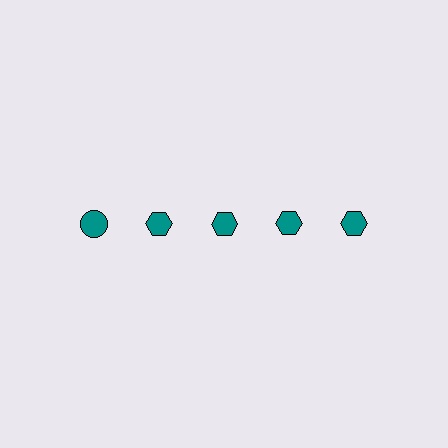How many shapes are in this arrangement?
There are 5 shapes arranged in a grid pattern.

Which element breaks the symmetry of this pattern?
The teal circle in the top row, leftmost column breaks the symmetry. All other shapes are teal hexagons.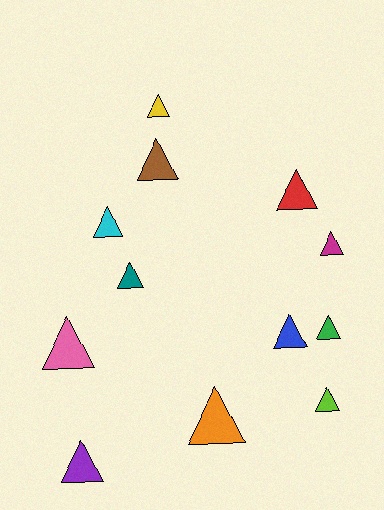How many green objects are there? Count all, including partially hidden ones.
There is 1 green object.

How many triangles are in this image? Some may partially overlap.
There are 12 triangles.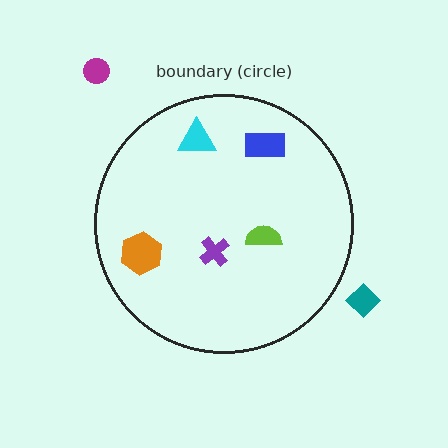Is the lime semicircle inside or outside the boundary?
Inside.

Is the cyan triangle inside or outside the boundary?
Inside.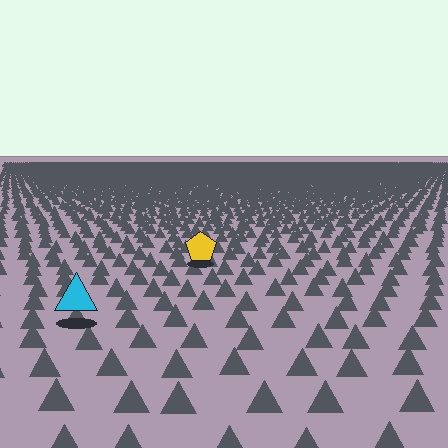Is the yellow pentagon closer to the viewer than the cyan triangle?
No. The cyan triangle is closer — you can tell from the texture gradient: the ground texture is coarser near it.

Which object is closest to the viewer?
The cyan triangle is closest. The texture marks near it are larger and more spread out.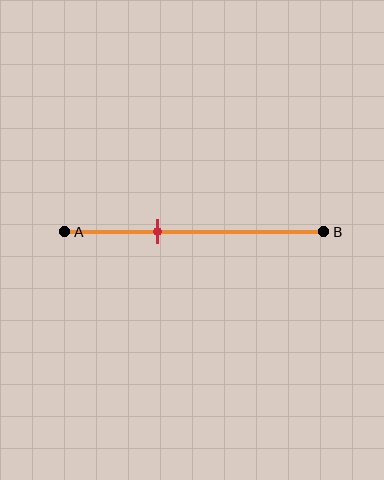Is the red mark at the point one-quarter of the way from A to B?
No, the mark is at about 35% from A, not at the 25% one-quarter point.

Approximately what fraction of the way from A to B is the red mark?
The red mark is approximately 35% of the way from A to B.